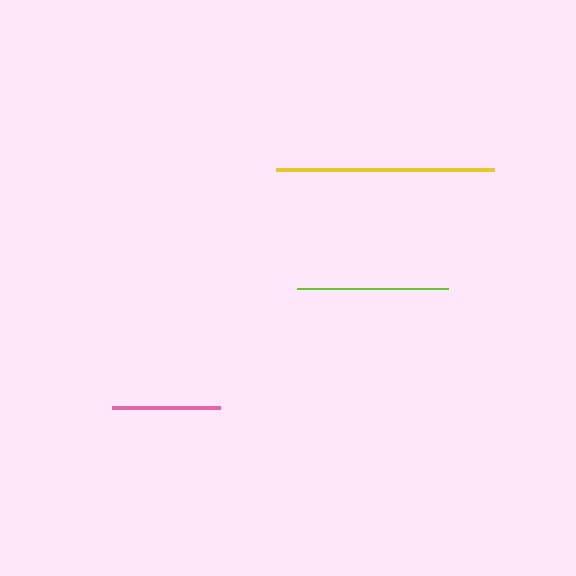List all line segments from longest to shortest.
From longest to shortest: yellow, lime, pink.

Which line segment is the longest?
The yellow line is the longest at approximately 218 pixels.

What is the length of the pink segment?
The pink segment is approximately 108 pixels long.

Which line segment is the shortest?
The pink line is the shortest at approximately 108 pixels.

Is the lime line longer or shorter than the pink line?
The lime line is longer than the pink line.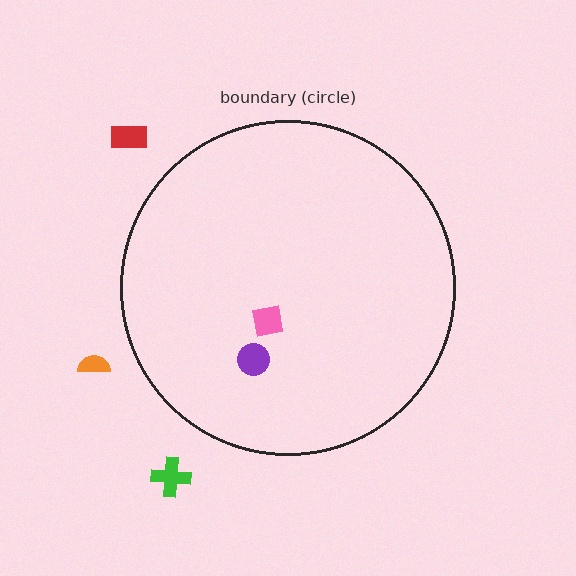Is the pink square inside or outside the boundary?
Inside.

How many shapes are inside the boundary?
2 inside, 3 outside.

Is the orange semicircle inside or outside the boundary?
Outside.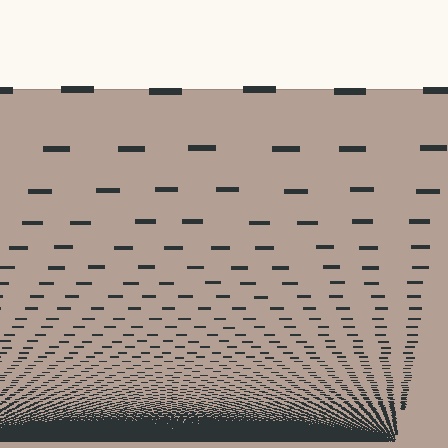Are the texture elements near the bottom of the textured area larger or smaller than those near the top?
Smaller. The gradient is inverted — elements near the bottom are smaller and denser.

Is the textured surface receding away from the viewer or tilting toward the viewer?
The surface appears to tilt toward the viewer. Texture elements get larger and sparser toward the top.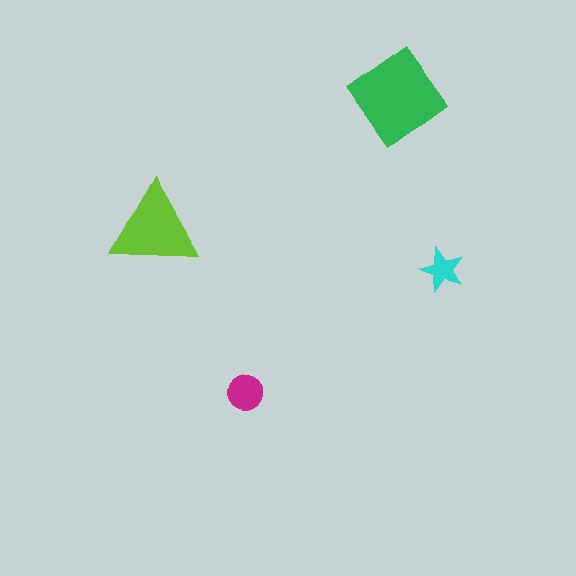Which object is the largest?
The green diamond.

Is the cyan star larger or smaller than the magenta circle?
Smaller.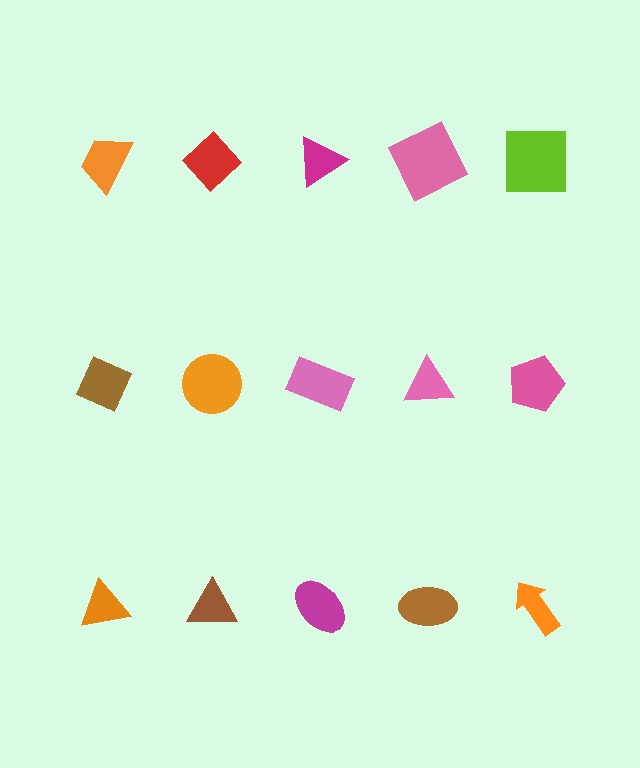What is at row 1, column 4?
A pink square.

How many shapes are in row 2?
5 shapes.